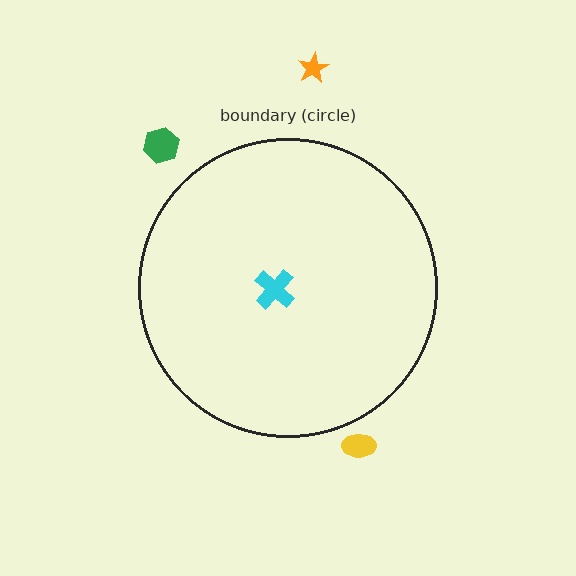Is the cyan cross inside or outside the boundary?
Inside.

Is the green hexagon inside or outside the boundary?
Outside.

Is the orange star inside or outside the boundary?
Outside.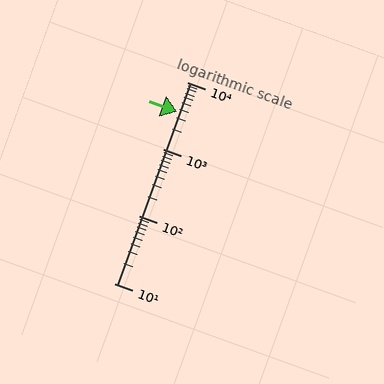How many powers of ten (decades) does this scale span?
The scale spans 3 decades, from 10 to 10000.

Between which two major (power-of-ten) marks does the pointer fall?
The pointer is between 1000 and 10000.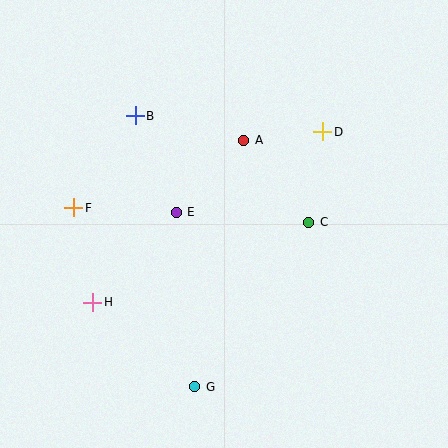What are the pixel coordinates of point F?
Point F is at (73, 208).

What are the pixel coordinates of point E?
Point E is at (176, 212).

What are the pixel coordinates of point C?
Point C is at (309, 222).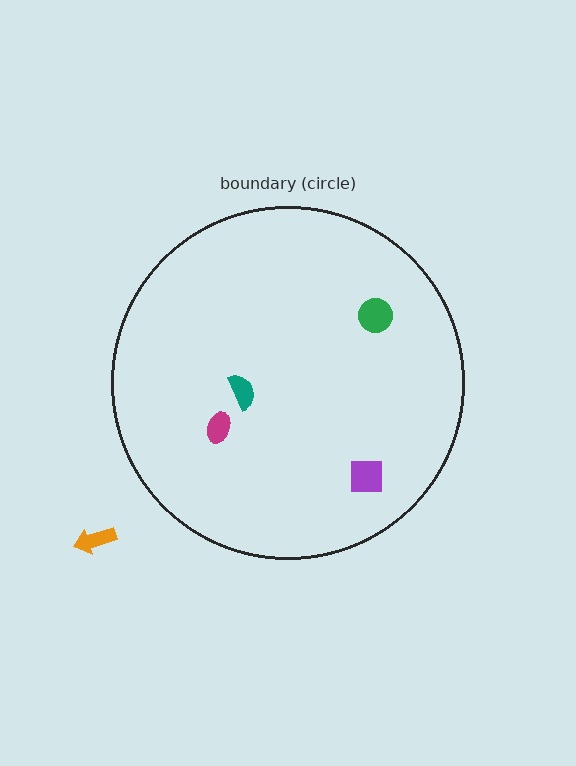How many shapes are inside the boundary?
4 inside, 1 outside.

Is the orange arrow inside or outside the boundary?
Outside.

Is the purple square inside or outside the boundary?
Inside.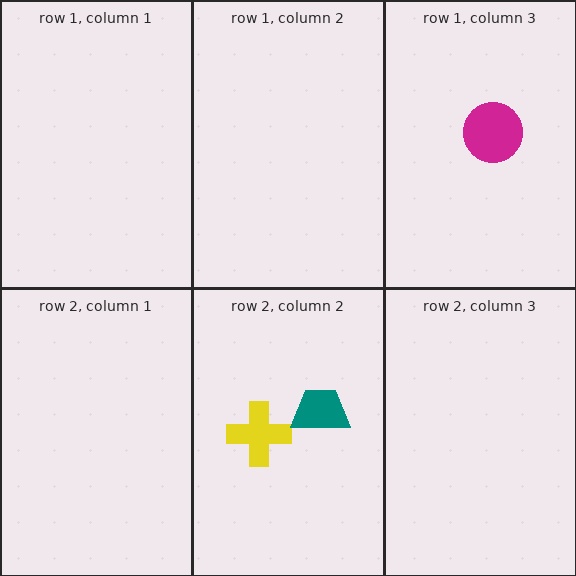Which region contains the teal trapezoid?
The row 2, column 2 region.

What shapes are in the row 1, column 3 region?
The magenta circle.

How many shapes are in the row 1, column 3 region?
1.